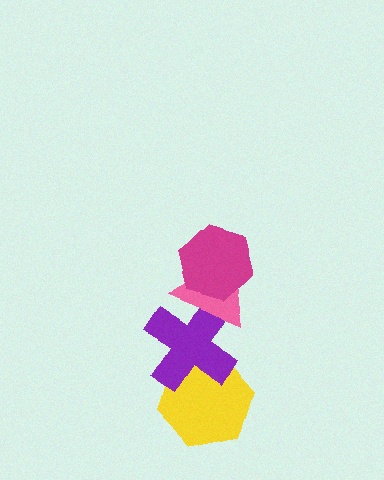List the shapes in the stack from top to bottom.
From top to bottom: the magenta hexagon, the pink triangle, the purple cross, the yellow hexagon.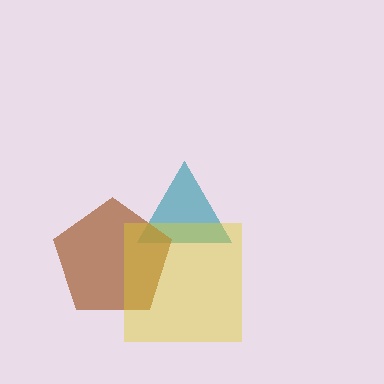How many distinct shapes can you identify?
There are 3 distinct shapes: a teal triangle, a brown pentagon, a yellow square.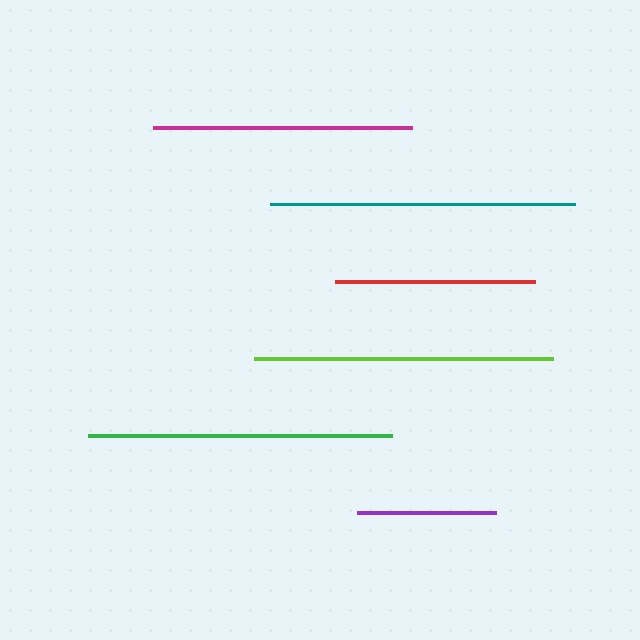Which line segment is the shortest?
The purple line is the shortest at approximately 139 pixels.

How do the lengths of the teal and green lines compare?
The teal and green lines are approximately the same length.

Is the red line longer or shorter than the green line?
The green line is longer than the red line.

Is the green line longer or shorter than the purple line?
The green line is longer than the purple line.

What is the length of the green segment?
The green segment is approximately 304 pixels long.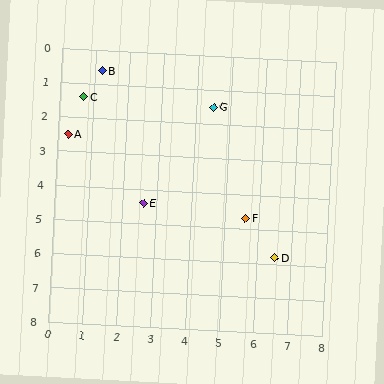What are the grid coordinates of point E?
Point E is at approximately (2.6, 4.4).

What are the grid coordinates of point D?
Point D is at approximately (6.5, 5.8).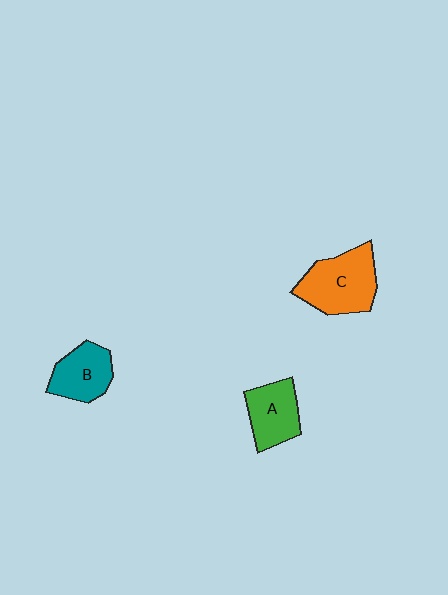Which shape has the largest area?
Shape C (orange).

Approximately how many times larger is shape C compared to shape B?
Approximately 1.4 times.